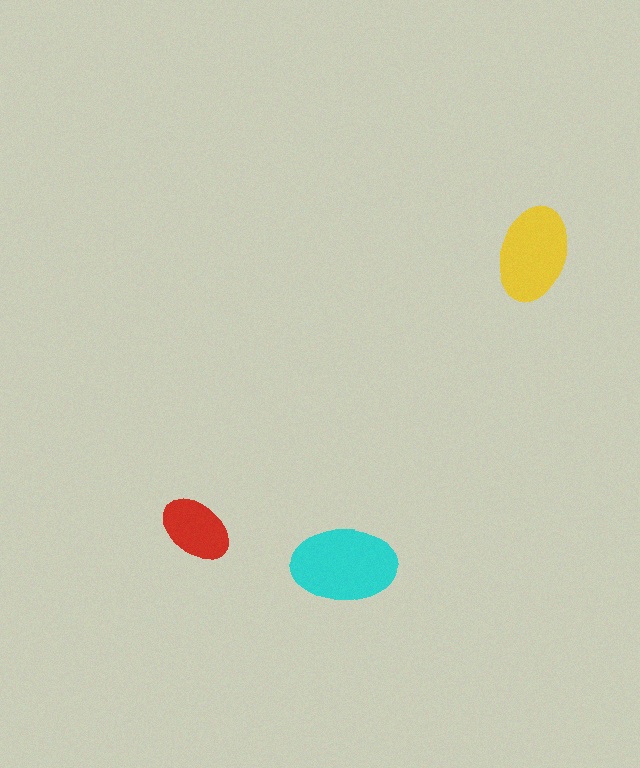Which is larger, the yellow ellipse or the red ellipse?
The yellow one.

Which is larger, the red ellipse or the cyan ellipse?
The cyan one.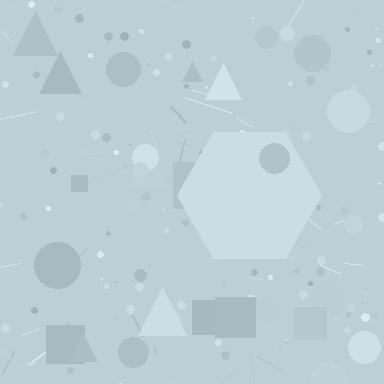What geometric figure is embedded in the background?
A hexagon is embedded in the background.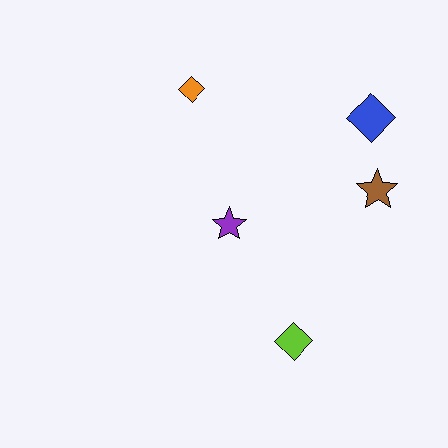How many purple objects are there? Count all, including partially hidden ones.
There is 1 purple object.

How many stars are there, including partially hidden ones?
There are 2 stars.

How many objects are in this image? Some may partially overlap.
There are 5 objects.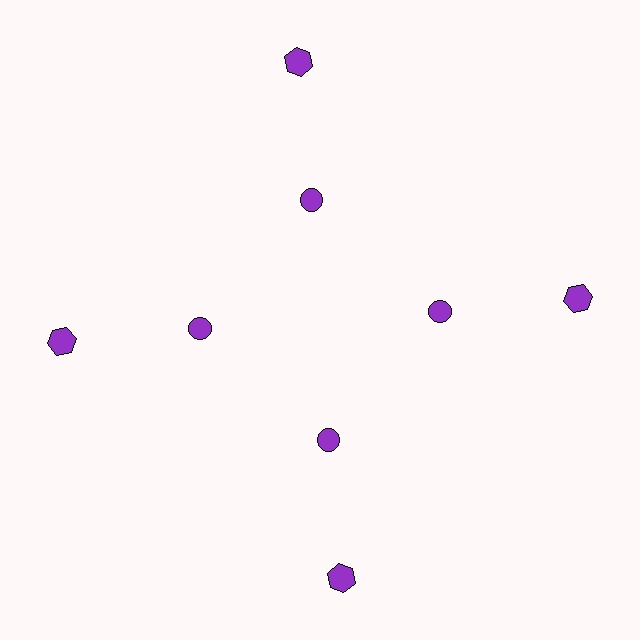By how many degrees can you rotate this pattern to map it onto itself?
The pattern maps onto itself every 90 degrees of rotation.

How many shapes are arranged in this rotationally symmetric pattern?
There are 8 shapes, arranged in 4 groups of 2.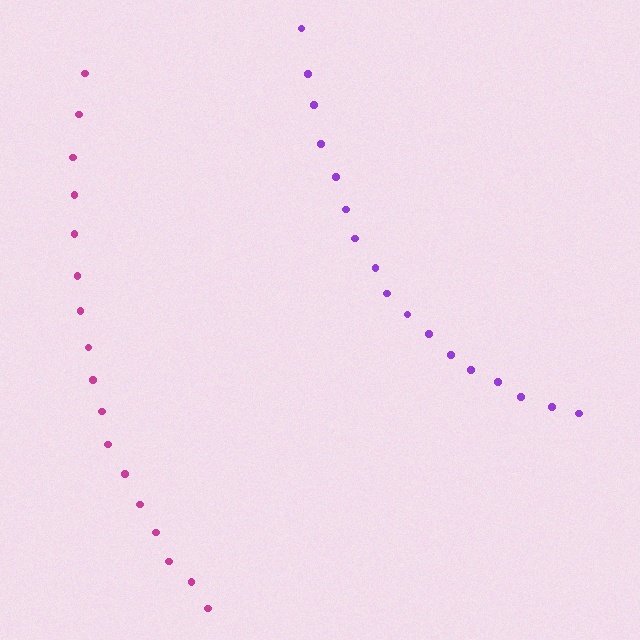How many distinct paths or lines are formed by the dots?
There are 2 distinct paths.